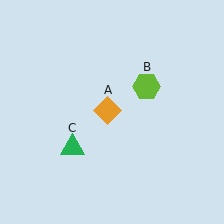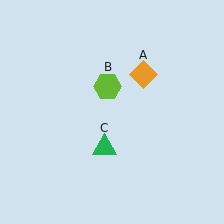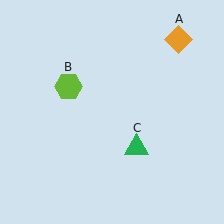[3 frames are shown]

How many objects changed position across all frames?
3 objects changed position: orange diamond (object A), lime hexagon (object B), green triangle (object C).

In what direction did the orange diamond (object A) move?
The orange diamond (object A) moved up and to the right.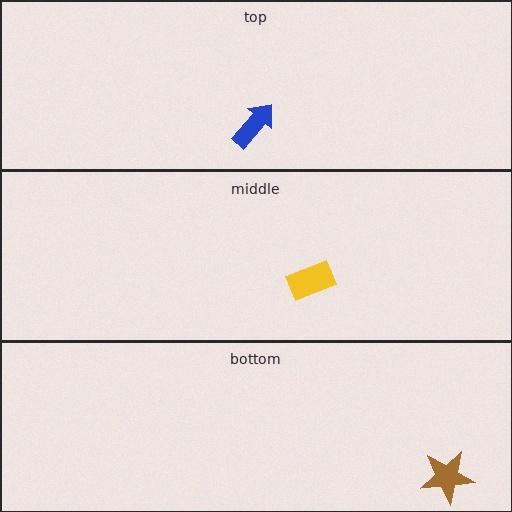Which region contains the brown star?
The bottom region.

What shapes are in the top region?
The blue arrow.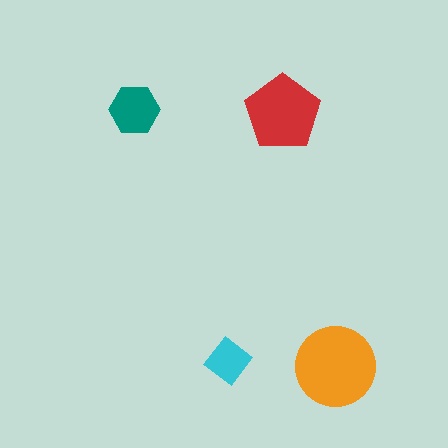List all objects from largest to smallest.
The orange circle, the red pentagon, the teal hexagon, the cyan diamond.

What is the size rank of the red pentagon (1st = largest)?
2nd.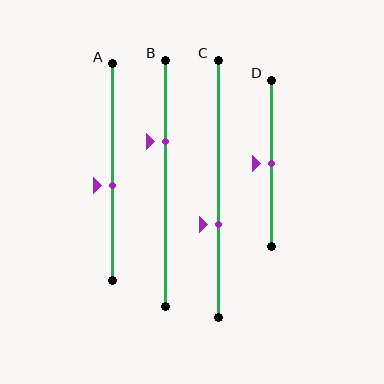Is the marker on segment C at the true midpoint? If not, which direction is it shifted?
No, the marker on segment C is shifted downward by about 14% of the segment length.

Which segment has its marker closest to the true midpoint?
Segment D has its marker closest to the true midpoint.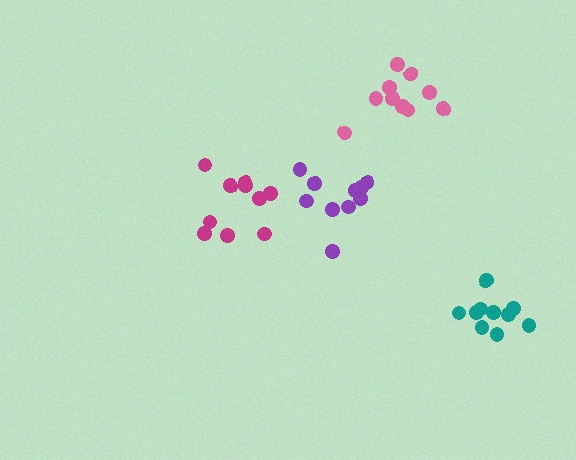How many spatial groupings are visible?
There are 4 spatial groupings.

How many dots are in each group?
Group 1: 10 dots, Group 2: 10 dots, Group 3: 10 dots, Group 4: 10 dots (40 total).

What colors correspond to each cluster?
The clusters are colored: pink, magenta, purple, teal.